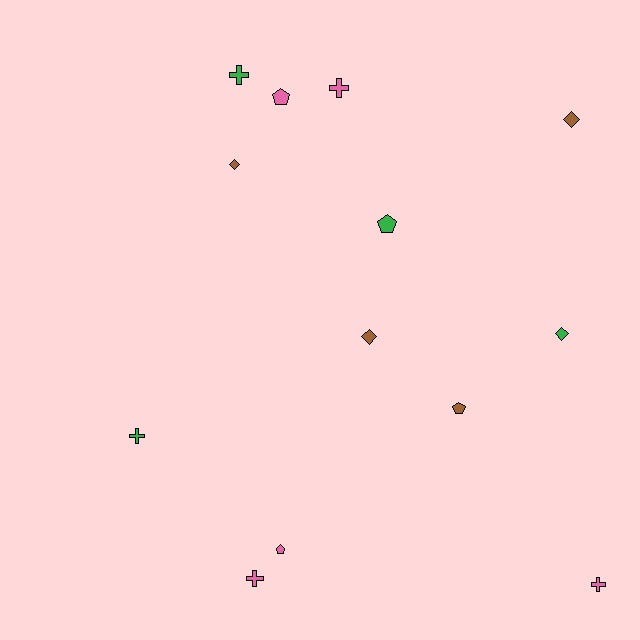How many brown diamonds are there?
There are 3 brown diamonds.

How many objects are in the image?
There are 13 objects.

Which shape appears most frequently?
Cross, with 5 objects.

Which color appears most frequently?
Pink, with 5 objects.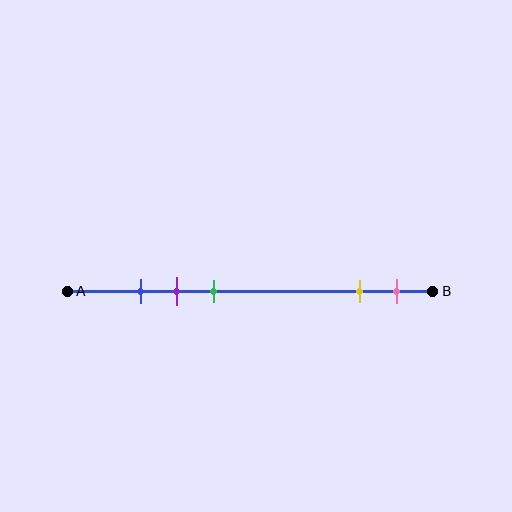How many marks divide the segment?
There are 5 marks dividing the segment.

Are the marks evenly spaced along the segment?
No, the marks are not evenly spaced.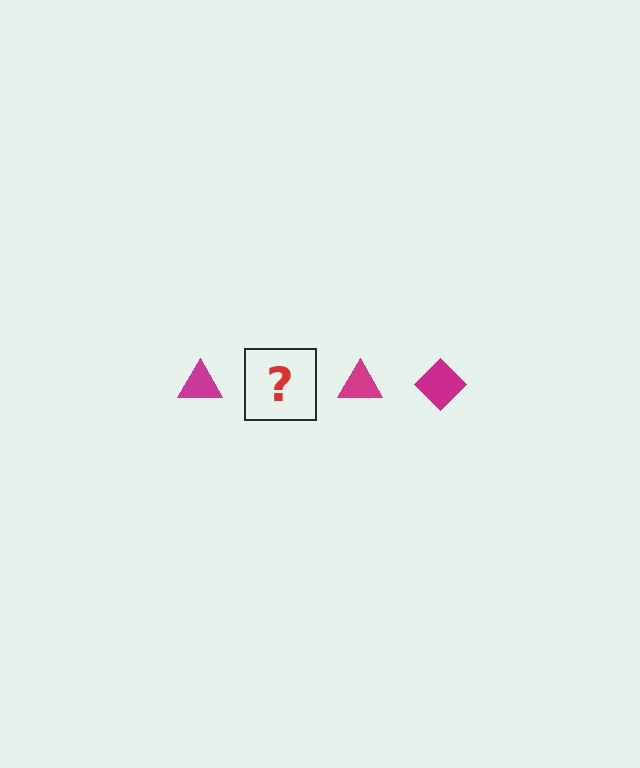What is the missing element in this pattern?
The missing element is a magenta diamond.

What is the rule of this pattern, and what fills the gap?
The rule is that the pattern cycles through triangle, diamond shapes in magenta. The gap should be filled with a magenta diamond.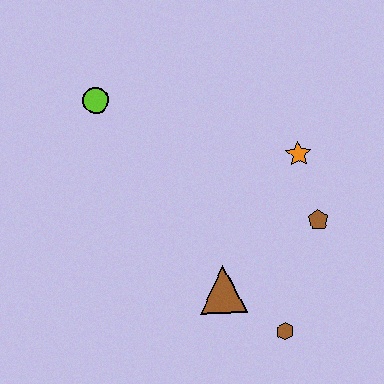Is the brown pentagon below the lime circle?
Yes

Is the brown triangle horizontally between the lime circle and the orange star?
Yes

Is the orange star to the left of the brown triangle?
No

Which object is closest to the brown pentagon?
The orange star is closest to the brown pentagon.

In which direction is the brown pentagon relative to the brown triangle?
The brown pentagon is to the right of the brown triangle.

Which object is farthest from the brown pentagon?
The lime circle is farthest from the brown pentagon.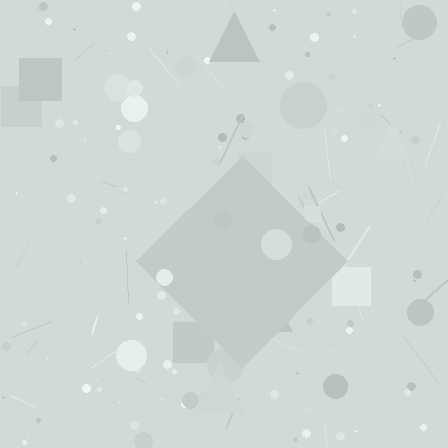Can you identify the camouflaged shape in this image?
The camouflaged shape is a diamond.